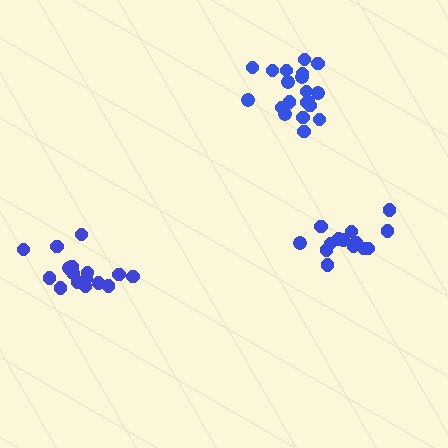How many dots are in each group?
Group 1: 16 dots, Group 2: 20 dots, Group 3: 16 dots (52 total).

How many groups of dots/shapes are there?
There are 3 groups.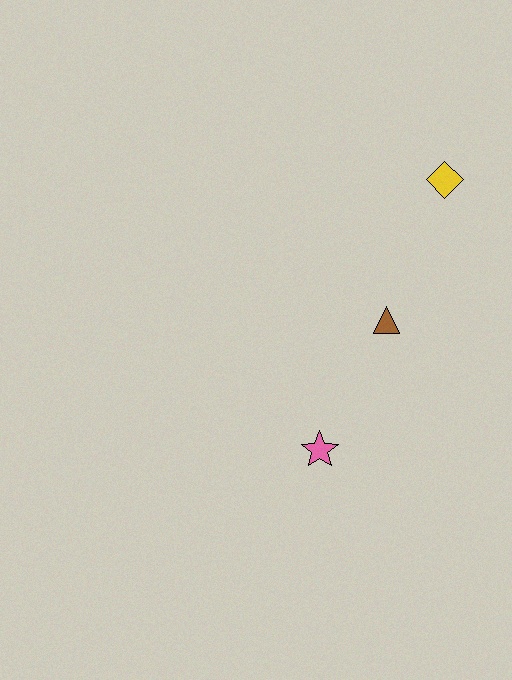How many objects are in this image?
There are 3 objects.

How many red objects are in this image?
There are no red objects.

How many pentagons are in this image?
There are no pentagons.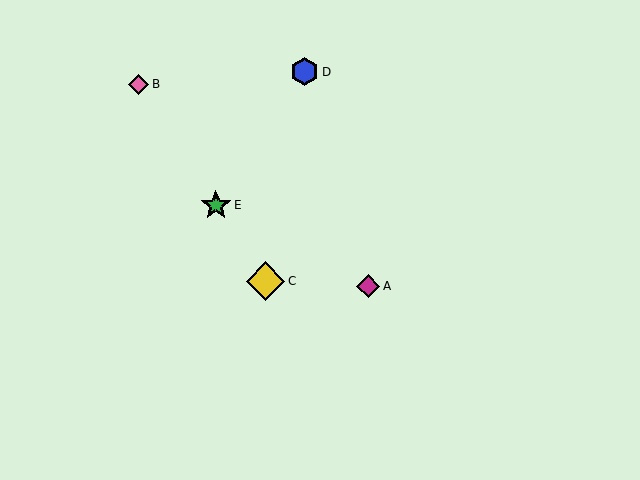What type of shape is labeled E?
Shape E is a green star.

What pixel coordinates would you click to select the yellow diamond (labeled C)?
Click at (266, 281) to select the yellow diamond C.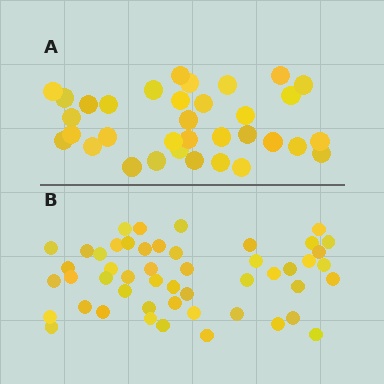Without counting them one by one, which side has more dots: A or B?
Region B (the bottom region) has more dots.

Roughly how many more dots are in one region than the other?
Region B has approximately 15 more dots than region A.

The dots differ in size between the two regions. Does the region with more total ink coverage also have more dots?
No. Region A has more total ink coverage because its dots are larger, but region B actually contains more individual dots. Total area can be misleading — the number of items is what matters here.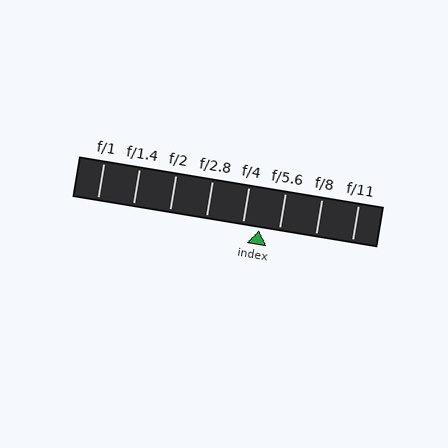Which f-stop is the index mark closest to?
The index mark is closest to f/4.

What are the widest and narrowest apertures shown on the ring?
The widest aperture shown is f/1 and the narrowest is f/11.